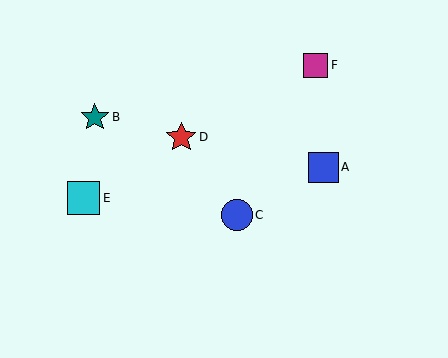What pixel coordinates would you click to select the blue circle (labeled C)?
Click at (237, 215) to select the blue circle C.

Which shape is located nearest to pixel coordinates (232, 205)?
The blue circle (labeled C) at (237, 215) is nearest to that location.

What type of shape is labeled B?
Shape B is a teal star.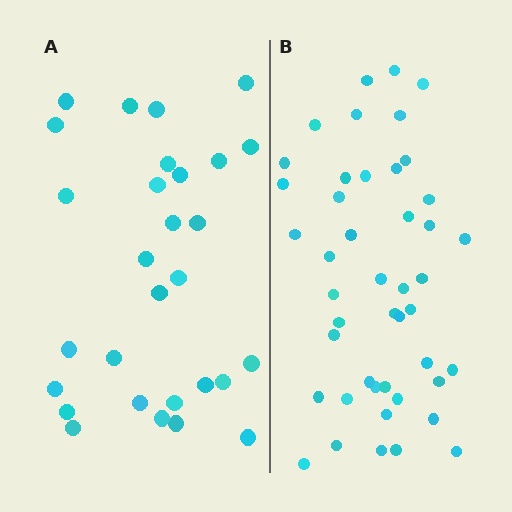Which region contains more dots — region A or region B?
Region B (the right region) has more dots.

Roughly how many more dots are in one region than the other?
Region B has approximately 15 more dots than region A.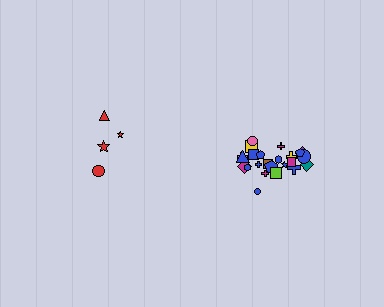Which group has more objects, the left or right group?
The right group.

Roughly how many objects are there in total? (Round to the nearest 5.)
Roughly 30 objects in total.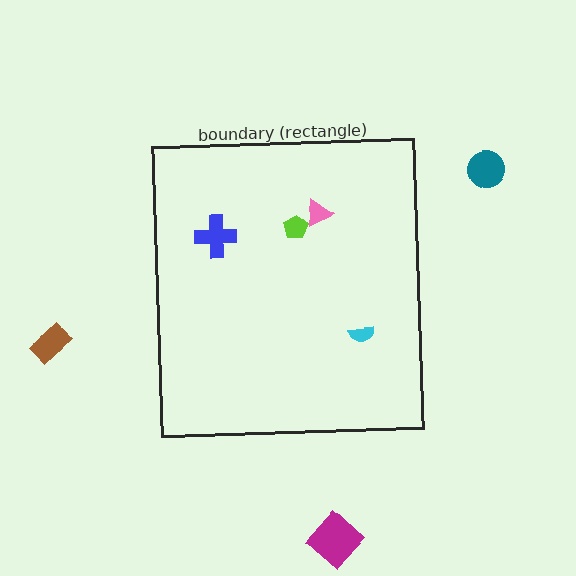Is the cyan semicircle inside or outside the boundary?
Inside.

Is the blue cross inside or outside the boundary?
Inside.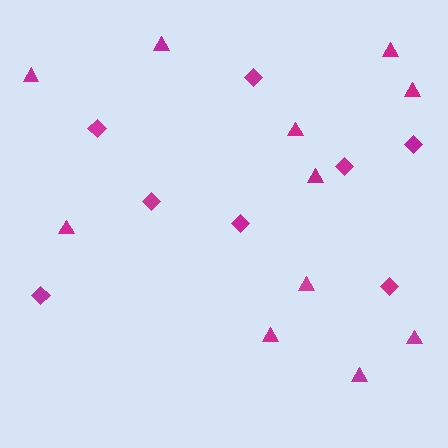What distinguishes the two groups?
There are 2 groups: one group of diamonds (8) and one group of triangles (11).